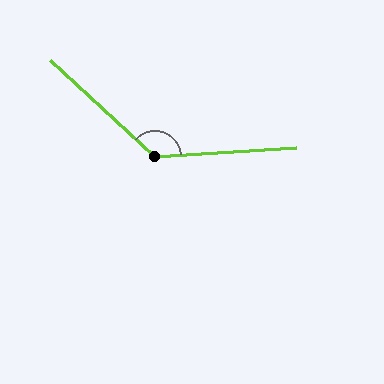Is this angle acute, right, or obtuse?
It is obtuse.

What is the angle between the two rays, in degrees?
Approximately 134 degrees.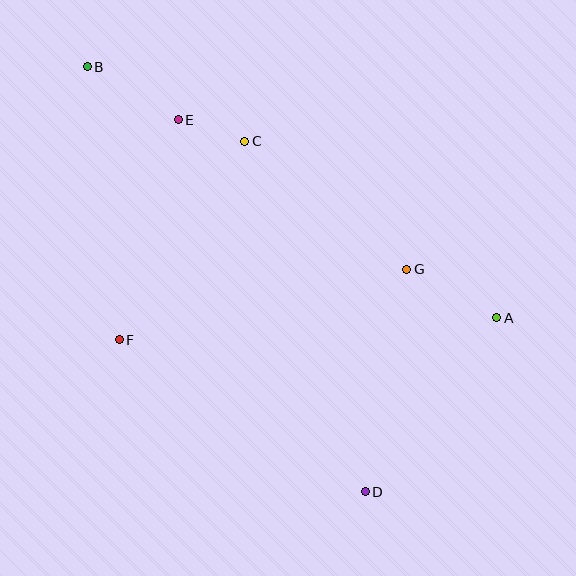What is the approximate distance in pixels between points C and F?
The distance between C and F is approximately 235 pixels.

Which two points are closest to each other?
Points C and E are closest to each other.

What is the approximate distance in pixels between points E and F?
The distance between E and F is approximately 228 pixels.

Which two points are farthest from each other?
Points B and D are farthest from each other.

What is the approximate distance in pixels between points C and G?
The distance between C and G is approximately 206 pixels.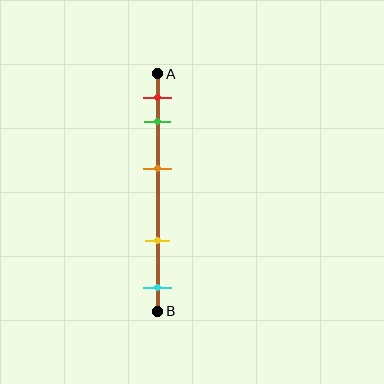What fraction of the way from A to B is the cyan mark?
The cyan mark is approximately 90% (0.9) of the way from A to B.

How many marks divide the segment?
There are 5 marks dividing the segment.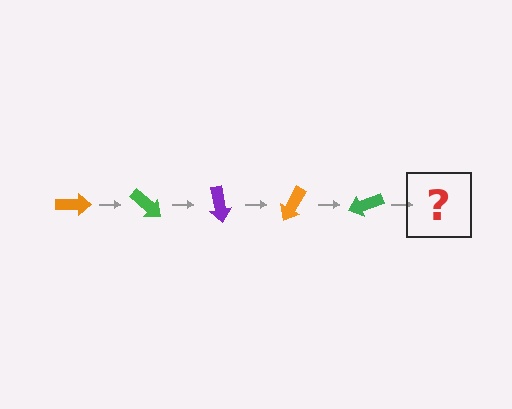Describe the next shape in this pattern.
It should be a purple arrow, rotated 200 degrees from the start.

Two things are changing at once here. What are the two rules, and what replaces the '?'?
The two rules are that it rotates 40 degrees each step and the color cycles through orange, green, and purple. The '?' should be a purple arrow, rotated 200 degrees from the start.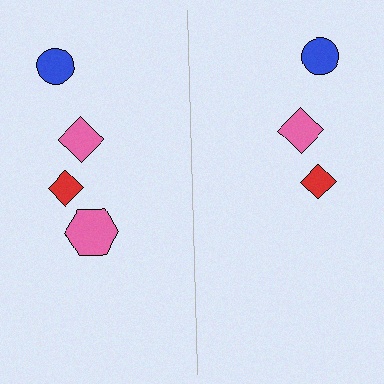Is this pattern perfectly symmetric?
No, the pattern is not perfectly symmetric. A pink hexagon is missing from the right side.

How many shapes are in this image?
There are 7 shapes in this image.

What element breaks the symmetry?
A pink hexagon is missing from the right side.